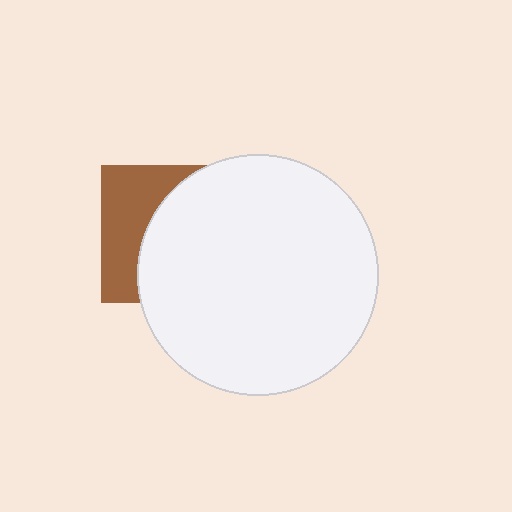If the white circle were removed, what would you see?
You would see the complete brown square.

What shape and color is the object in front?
The object in front is a white circle.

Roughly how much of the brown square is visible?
A small part of it is visible (roughly 37%).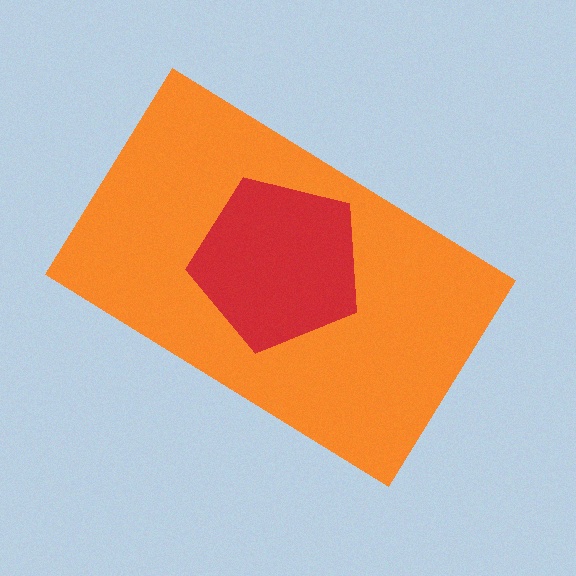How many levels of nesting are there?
2.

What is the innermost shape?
The red pentagon.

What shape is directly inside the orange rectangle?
The red pentagon.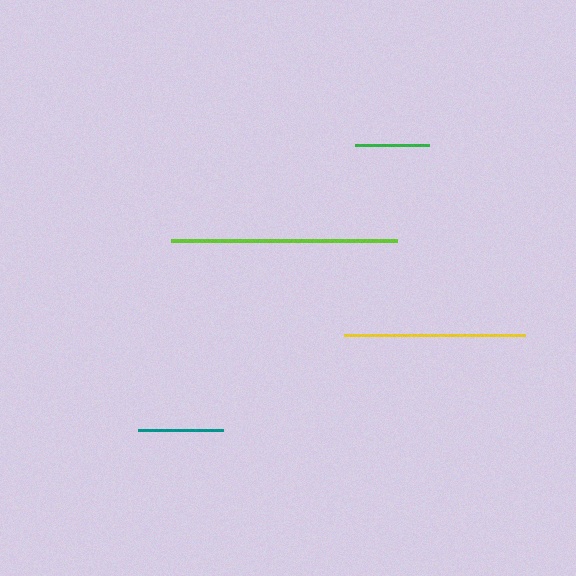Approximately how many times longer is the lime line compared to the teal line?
The lime line is approximately 2.6 times the length of the teal line.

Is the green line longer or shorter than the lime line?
The lime line is longer than the green line.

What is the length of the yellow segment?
The yellow segment is approximately 181 pixels long.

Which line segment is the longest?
The lime line is the longest at approximately 226 pixels.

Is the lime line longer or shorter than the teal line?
The lime line is longer than the teal line.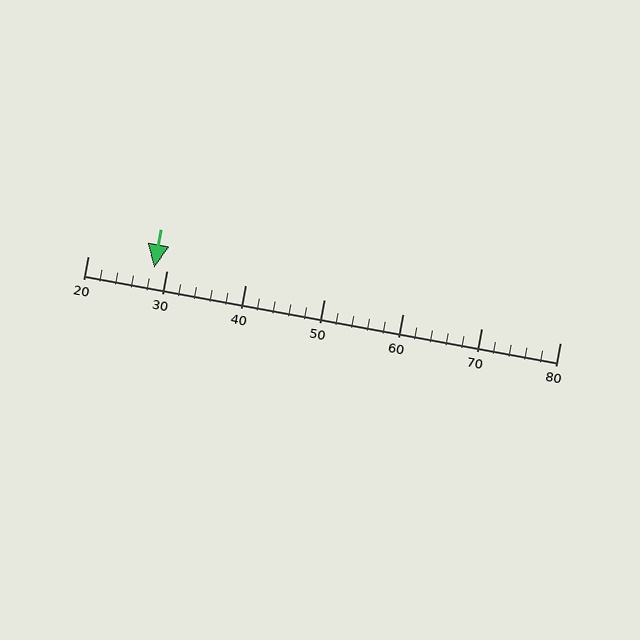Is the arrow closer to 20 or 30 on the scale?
The arrow is closer to 30.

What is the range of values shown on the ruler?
The ruler shows values from 20 to 80.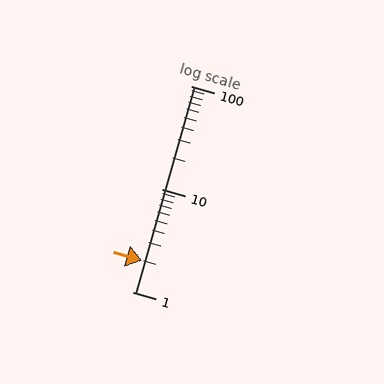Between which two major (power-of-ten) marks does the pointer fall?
The pointer is between 1 and 10.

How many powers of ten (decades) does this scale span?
The scale spans 2 decades, from 1 to 100.